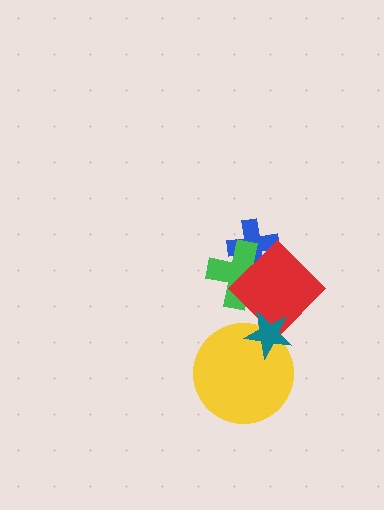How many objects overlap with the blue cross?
2 objects overlap with the blue cross.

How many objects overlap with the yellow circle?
1 object overlaps with the yellow circle.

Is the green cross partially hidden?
Yes, it is partially covered by another shape.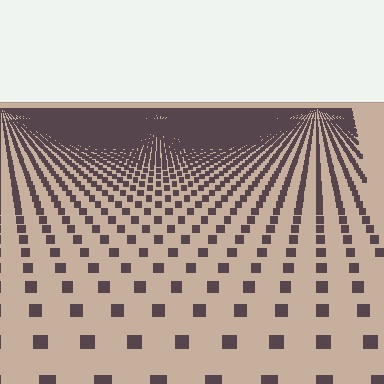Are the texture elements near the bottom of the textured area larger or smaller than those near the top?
Larger. Near the bottom, elements are closer to the viewer and appear at a bigger on-screen size.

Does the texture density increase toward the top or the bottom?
Density increases toward the top.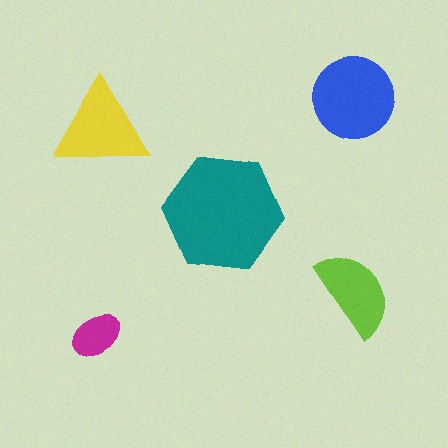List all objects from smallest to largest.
The magenta ellipse, the lime semicircle, the yellow triangle, the blue circle, the teal hexagon.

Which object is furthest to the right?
The blue circle is rightmost.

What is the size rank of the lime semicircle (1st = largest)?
4th.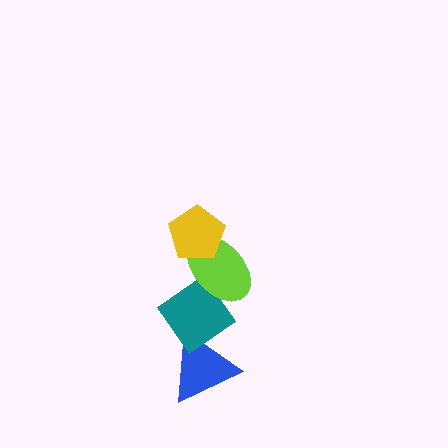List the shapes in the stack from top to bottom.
From top to bottom: the yellow pentagon, the lime ellipse, the teal diamond, the blue triangle.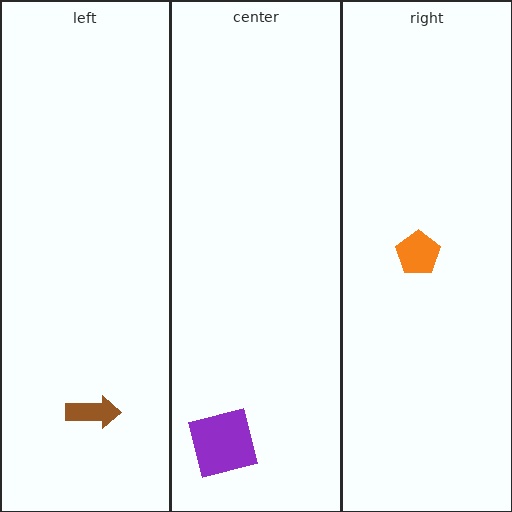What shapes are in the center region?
The purple square.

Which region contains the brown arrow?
The left region.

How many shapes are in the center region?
1.